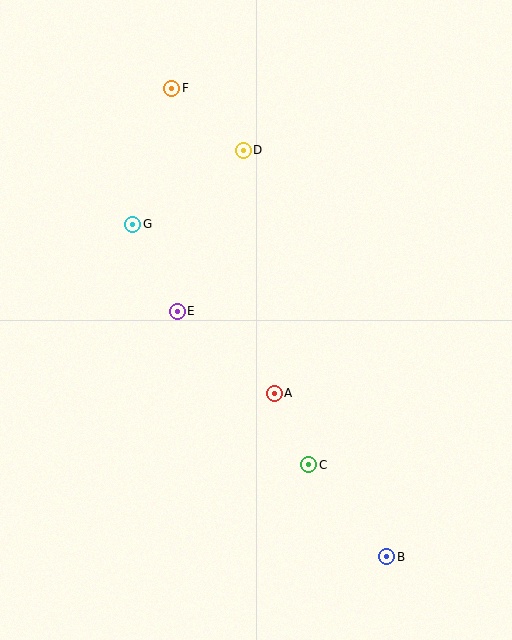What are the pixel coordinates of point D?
Point D is at (243, 150).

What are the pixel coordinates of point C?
Point C is at (309, 465).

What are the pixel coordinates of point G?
Point G is at (133, 224).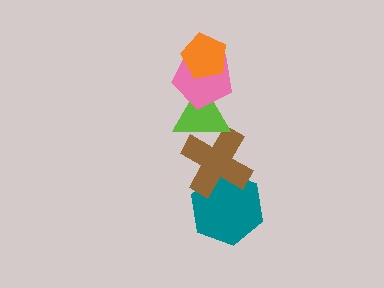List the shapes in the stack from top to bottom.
From top to bottom: the orange pentagon, the pink pentagon, the lime triangle, the brown cross, the teal hexagon.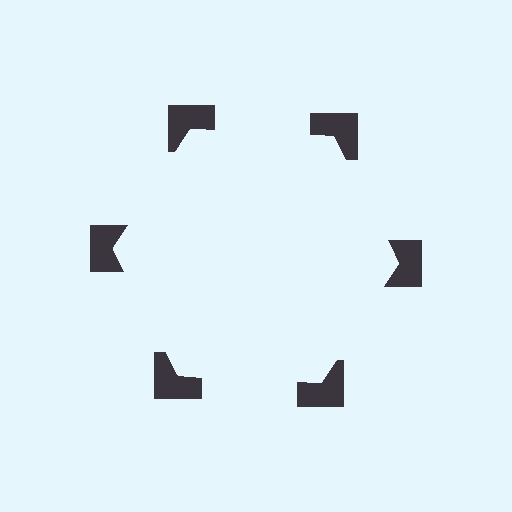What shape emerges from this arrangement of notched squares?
An illusory hexagon — its edges are inferred from the aligned wedge cuts in the notched squares, not physically drawn.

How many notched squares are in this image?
There are 6 — one at each vertex of the illusory hexagon.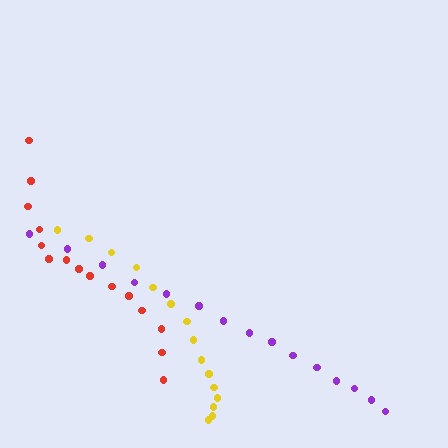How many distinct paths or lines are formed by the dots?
There are 3 distinct paths.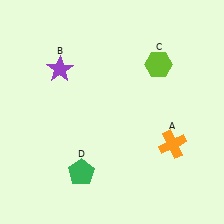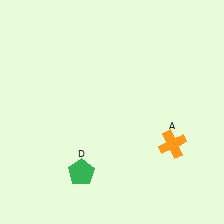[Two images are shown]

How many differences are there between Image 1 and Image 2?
There are 2 differences between the two images.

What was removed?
The purple star (B), the lime hexagon (C) were removed in Image 2.